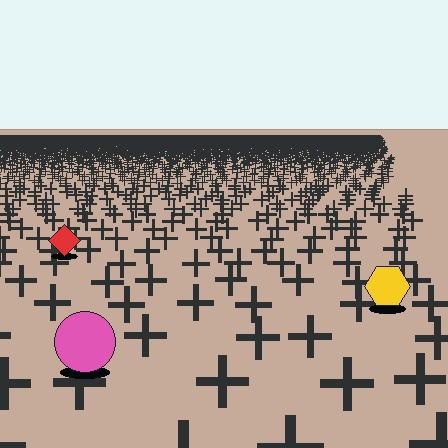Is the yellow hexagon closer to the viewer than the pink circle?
No. The pink circle is closer — you can tell from the texture gradient: the ground texture is coarser near it.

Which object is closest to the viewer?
The pink circle is closest. The texture marks near it are larger and more spread out.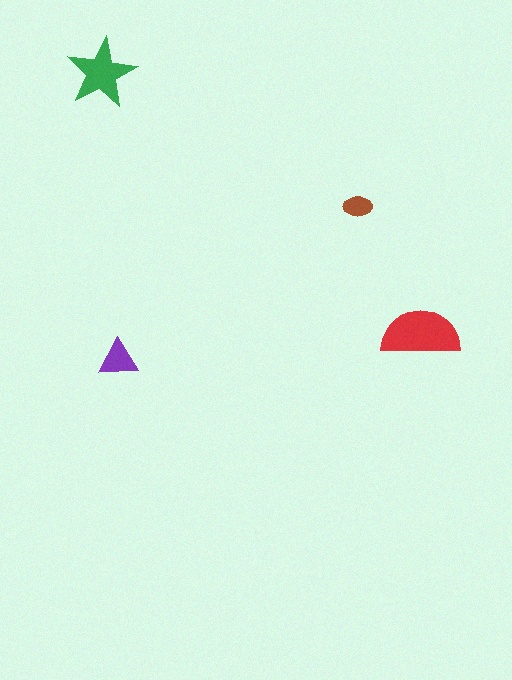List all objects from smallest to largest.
The brown ellipse, the purple triangle, the green star, the red semicircle.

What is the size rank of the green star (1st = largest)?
2nd.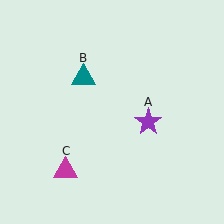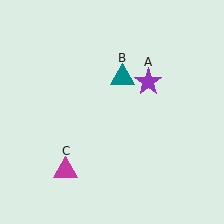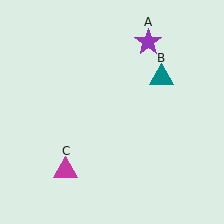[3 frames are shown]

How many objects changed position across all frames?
2 objects changed position: purple star (object A), teal triangle (object B).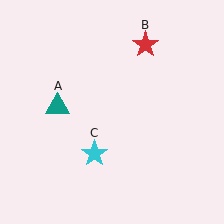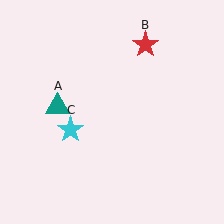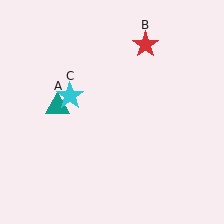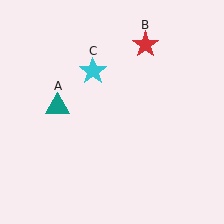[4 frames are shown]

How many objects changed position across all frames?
1 object changed position: cyan star (object C).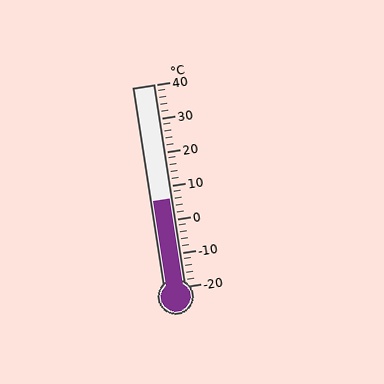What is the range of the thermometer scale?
The thermometer scale ranges from -20°C to 40°C.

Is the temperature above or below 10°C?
The temperature is below 10°C.